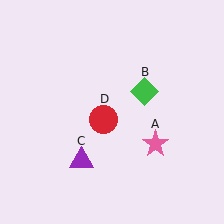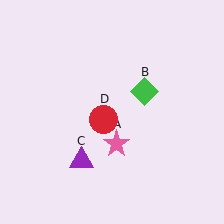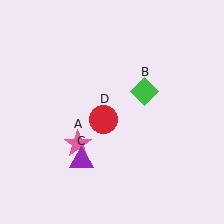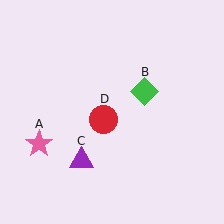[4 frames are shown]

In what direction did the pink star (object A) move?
The pink star (object A) moved left.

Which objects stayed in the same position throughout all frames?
Green diamond (object B) and purple triangle (object C) and red circle (object D) remained stationary.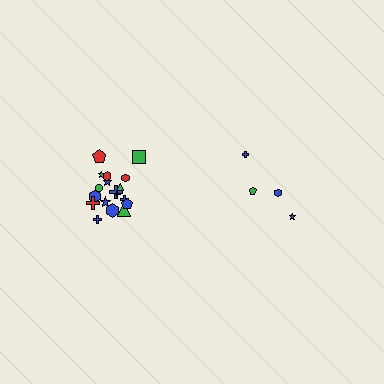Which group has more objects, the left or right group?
The left group.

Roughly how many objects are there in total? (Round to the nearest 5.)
Roughly 20 objects in total.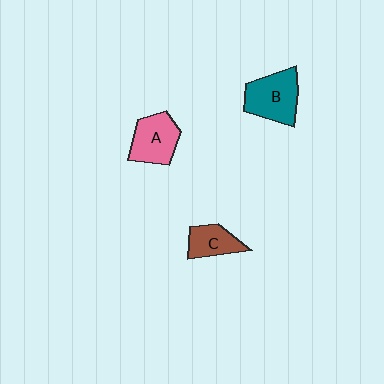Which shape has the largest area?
Shape B (teal).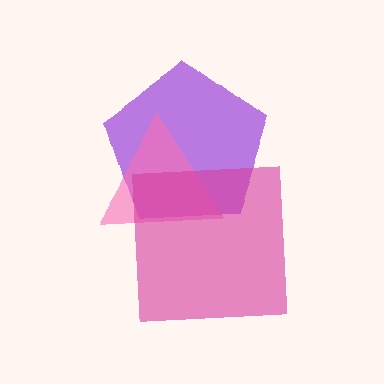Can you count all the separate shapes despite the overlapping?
Yes, there are 3 separate shapes.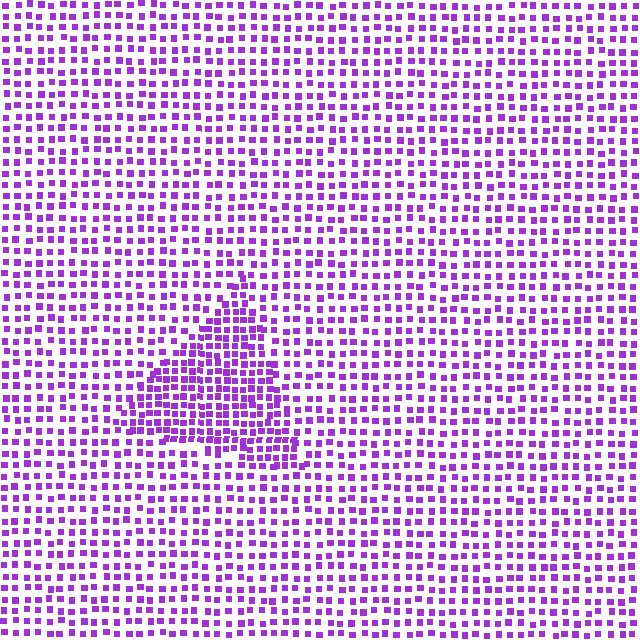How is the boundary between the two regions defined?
The boundary is defined by a change in element density (approximately 1.7x ratio). All elements are the same color, size, and shape.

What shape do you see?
I see a triangle.